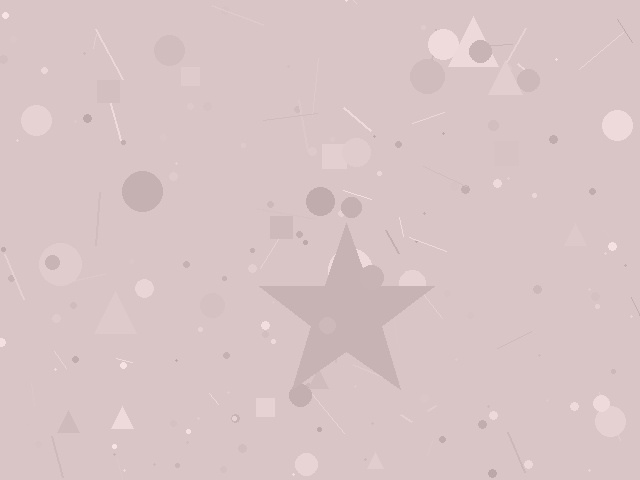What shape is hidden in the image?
A star is hidden in the image.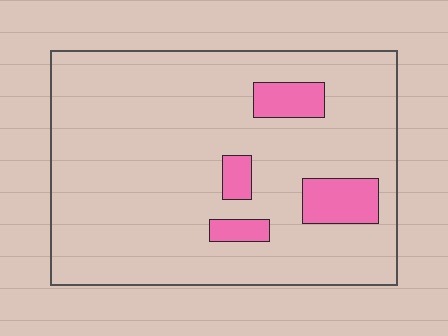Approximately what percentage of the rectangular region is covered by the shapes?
Approximately 10%.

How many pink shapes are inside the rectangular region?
4.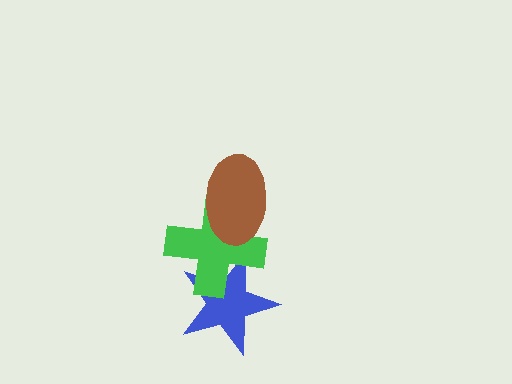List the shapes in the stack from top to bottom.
From top to bottom: the brown ellipse, the green cross, the blue star.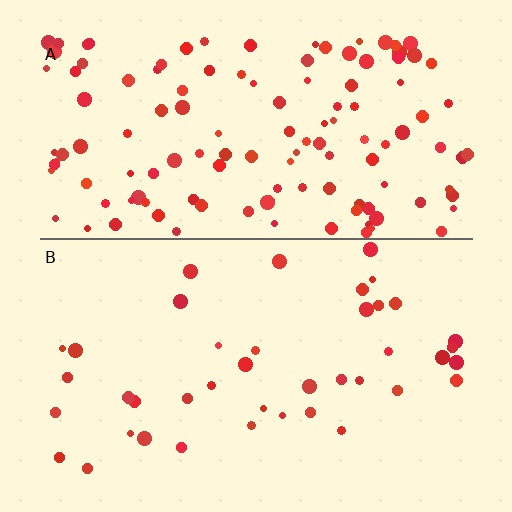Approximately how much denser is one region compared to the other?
Approximately 3.1× — region A over region B.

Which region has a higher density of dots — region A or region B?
A (the top).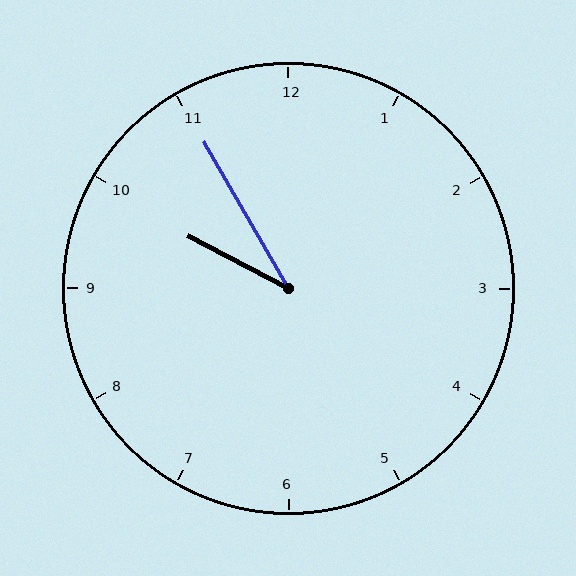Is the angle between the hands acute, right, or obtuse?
It is acute.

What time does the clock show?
9:55.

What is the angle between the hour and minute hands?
Approximately 32 degrees.